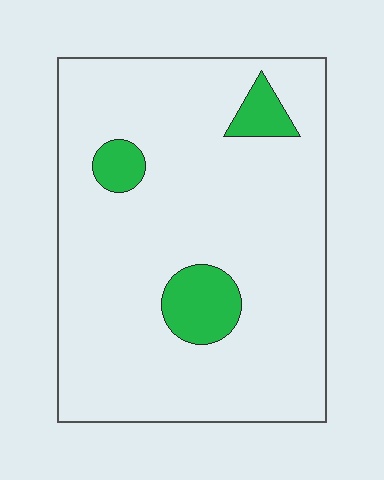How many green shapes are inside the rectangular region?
3.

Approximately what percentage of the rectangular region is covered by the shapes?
Approximately 10%.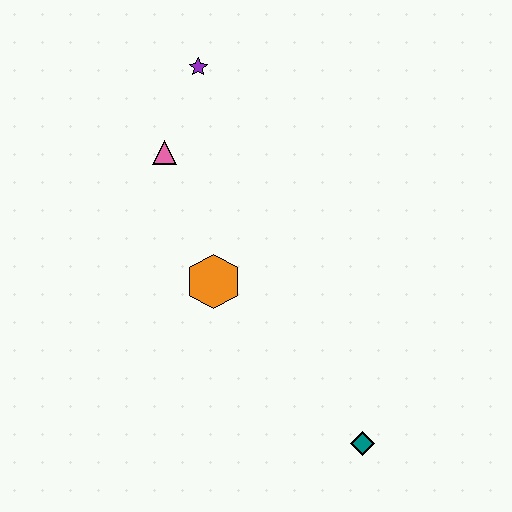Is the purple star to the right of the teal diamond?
No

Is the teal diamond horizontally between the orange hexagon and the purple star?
No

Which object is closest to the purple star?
The pink triangle is closest to the purple star.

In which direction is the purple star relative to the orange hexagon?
The purple star is above the orange hexagon.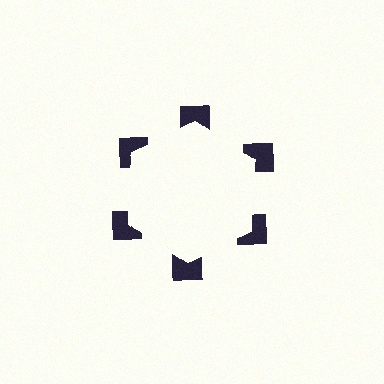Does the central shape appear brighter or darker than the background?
It typically appears slightly brighter than the background, even though no actual brightness change is drawn.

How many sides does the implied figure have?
6 sides.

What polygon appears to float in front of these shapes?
An illusory hexagon — its edges are inferred from the aligned wedge cuts in the notched squares, not physically drawn.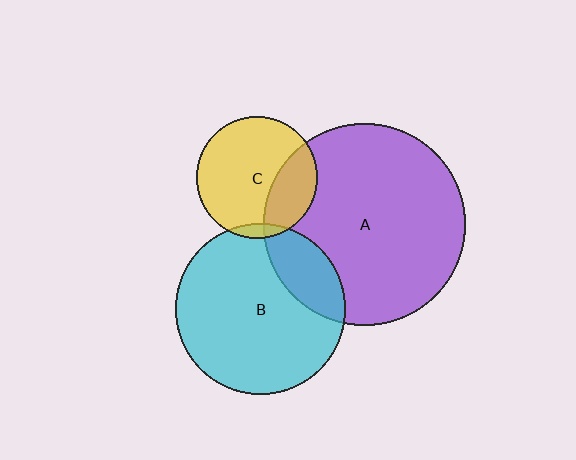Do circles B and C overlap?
Yes.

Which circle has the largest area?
Circle A (purple).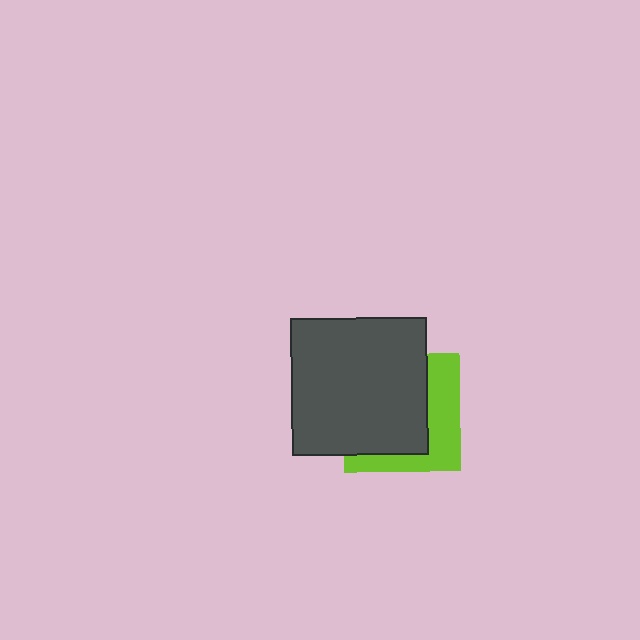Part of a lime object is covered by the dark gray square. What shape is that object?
It is a square.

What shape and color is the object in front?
The object in front is a dark gray square.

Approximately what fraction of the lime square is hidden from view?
Roughly 62% of the lime square is hidden behind the dark gray square.